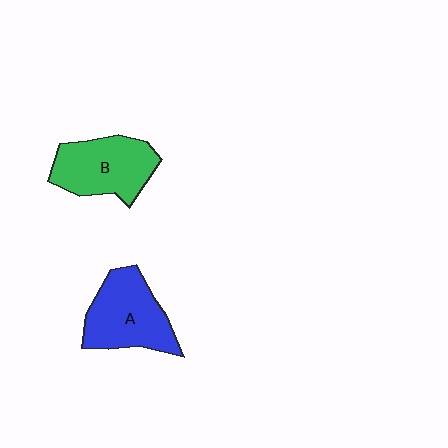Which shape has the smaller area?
Shape B (green).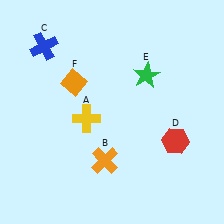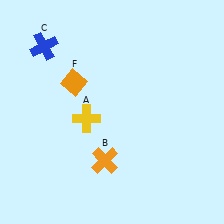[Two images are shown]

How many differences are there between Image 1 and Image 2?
There are 2 differences between the two images.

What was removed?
The green star (E), the red hexagon (D) were removed in Image 2.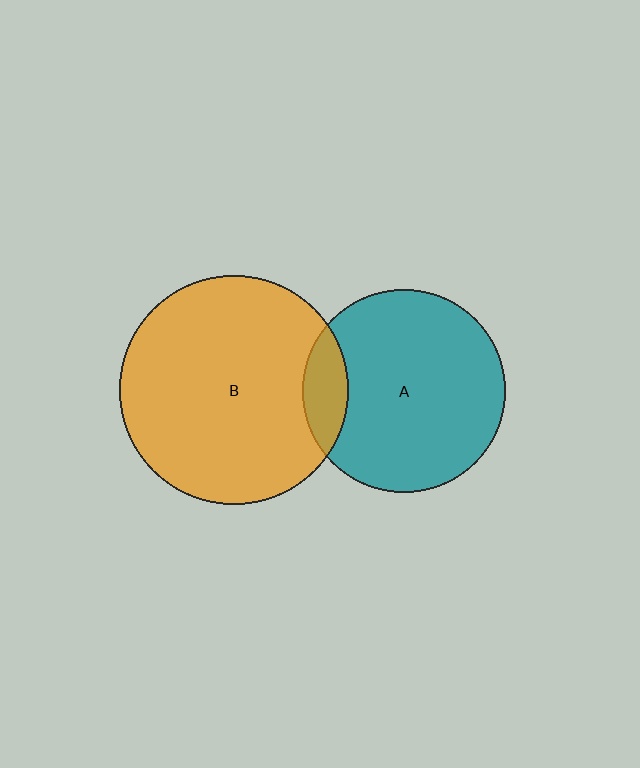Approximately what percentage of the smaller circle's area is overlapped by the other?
Approximately 15%.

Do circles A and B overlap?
Yes.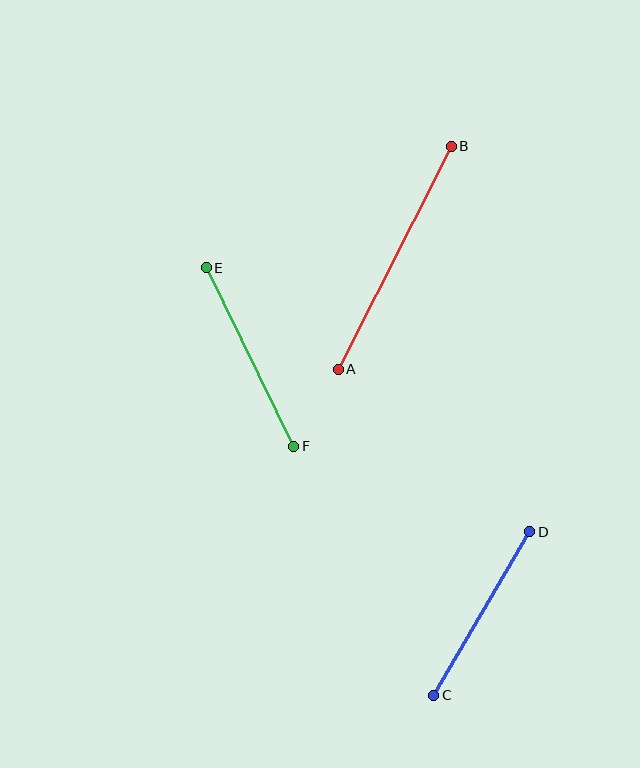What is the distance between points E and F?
The distance is approximately 199 pixels.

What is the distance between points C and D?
The distance is approximately 190 pixels.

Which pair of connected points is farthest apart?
Points A and B are farthest apart.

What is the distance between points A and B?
The distance is approximately 250 pixels.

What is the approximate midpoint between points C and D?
The midpoint is at approximately (482, 613) pixels.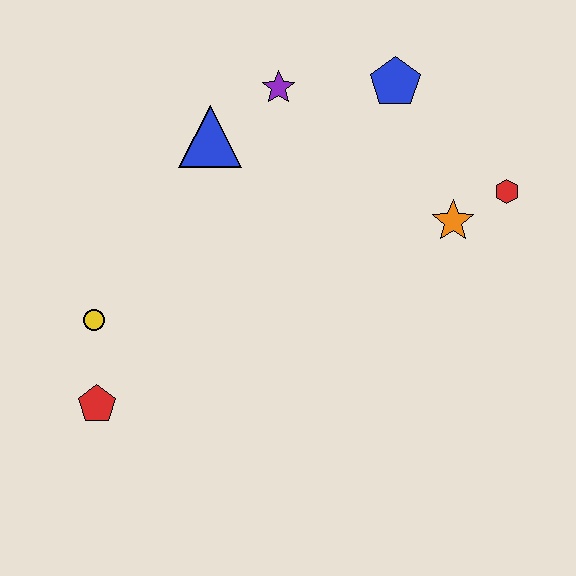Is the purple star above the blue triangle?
Yes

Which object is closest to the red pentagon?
The yellow circle is closest to the red pentagon.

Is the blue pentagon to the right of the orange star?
No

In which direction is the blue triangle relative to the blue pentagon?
The blue triangle is to the left of the blue pentagon.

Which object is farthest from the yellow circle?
The red hexagon is farthest from the yellow circle.